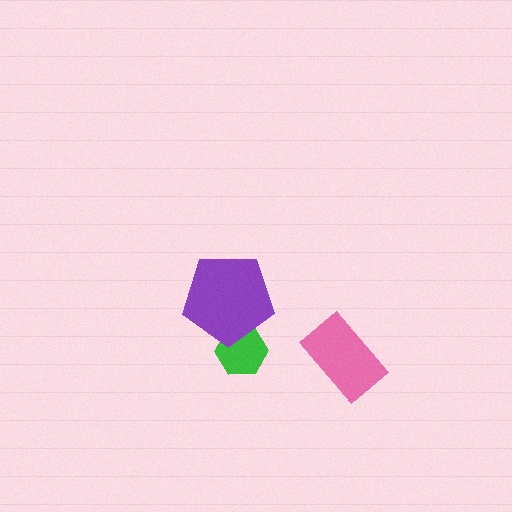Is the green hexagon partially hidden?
Yes, it is partially covered by another shape.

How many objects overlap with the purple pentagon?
1 object overlaps with the purple pentagon.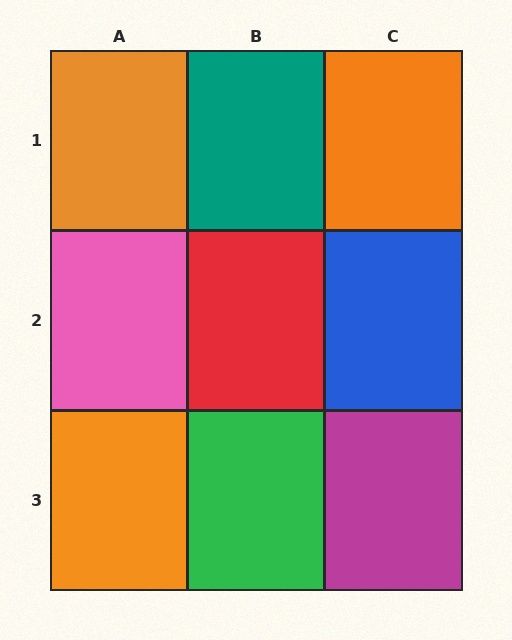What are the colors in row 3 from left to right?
Orange, green, magenta.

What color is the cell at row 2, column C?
Blue.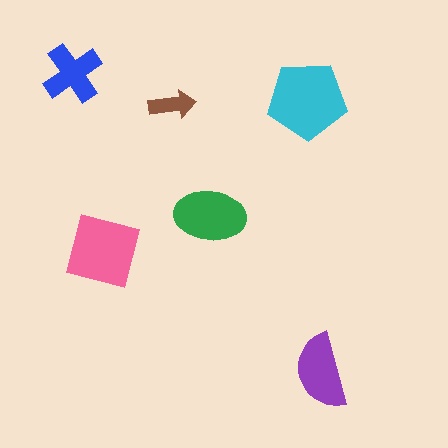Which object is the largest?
The cyan pentagon.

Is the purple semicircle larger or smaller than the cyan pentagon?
Smaller.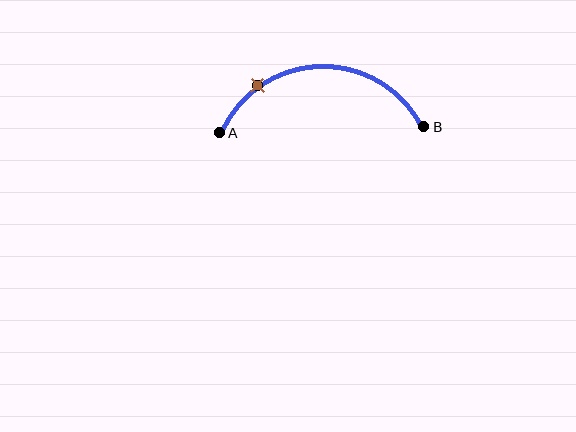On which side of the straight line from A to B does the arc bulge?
The arc bulges above the straight line connecting A and B.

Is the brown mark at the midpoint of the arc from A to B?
No. The brown mark lies on the arc but is closer to endpoint A. The arc midpoint would be at the point on the curve equidistant along the arc from both A and B.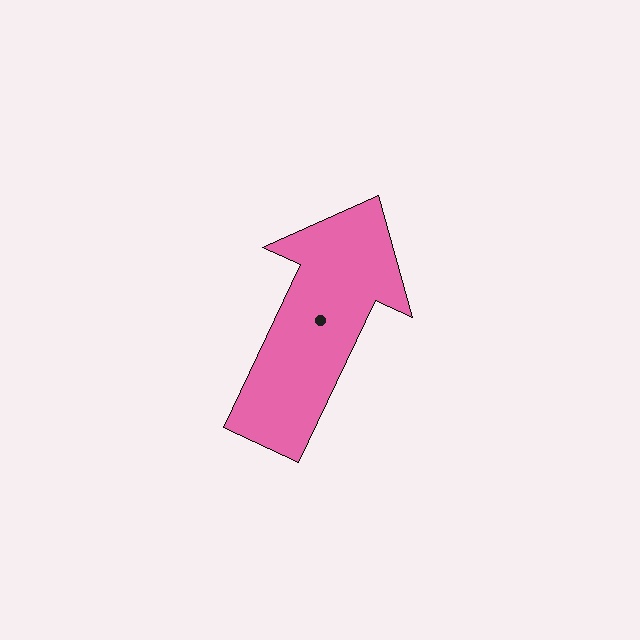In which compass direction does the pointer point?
Northeast.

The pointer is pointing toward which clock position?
Roughly 1 o'clock.